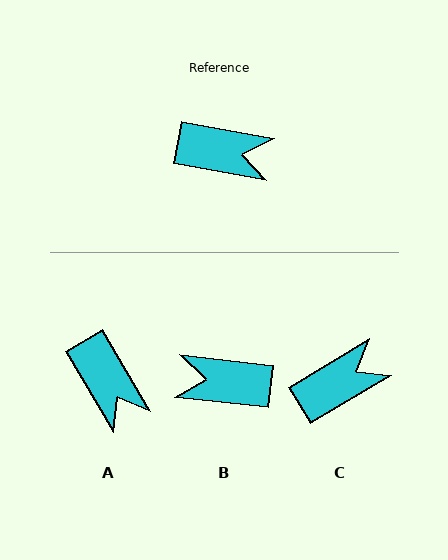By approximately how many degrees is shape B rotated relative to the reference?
Approximately 176 degrees clockwise.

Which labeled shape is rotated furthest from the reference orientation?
B, about 176 degrees away.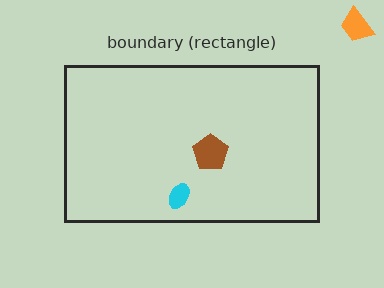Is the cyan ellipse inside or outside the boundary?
Inside.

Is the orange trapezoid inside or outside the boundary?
Outside.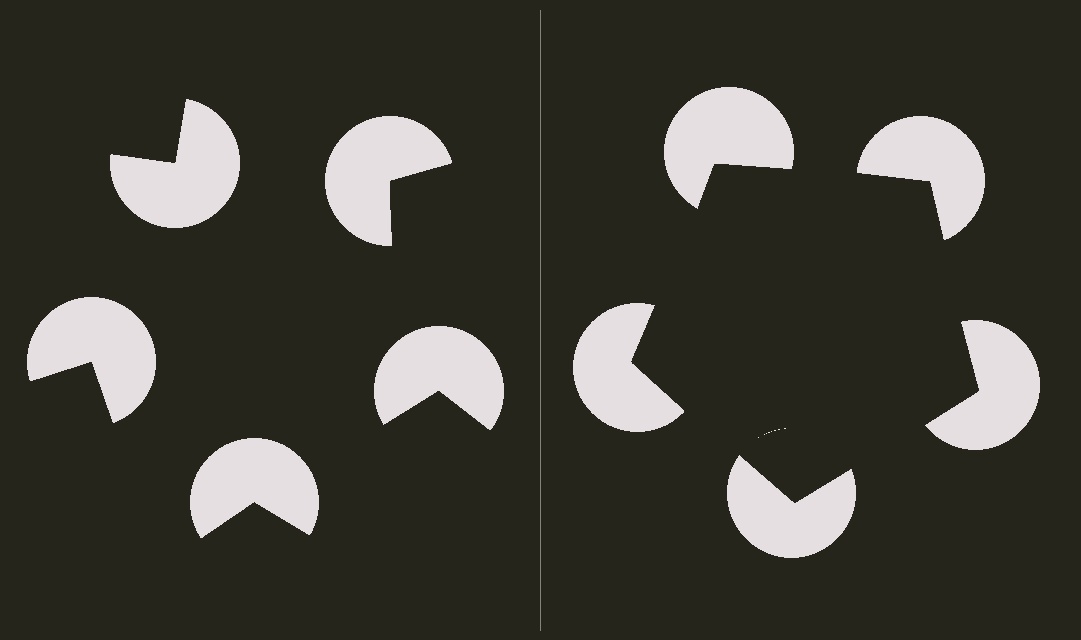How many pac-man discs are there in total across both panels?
10 — 5 on each side.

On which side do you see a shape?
An illusory pentagon appears on the right side. On the left side the wedge cuts are rotated, so no coherent shape forms.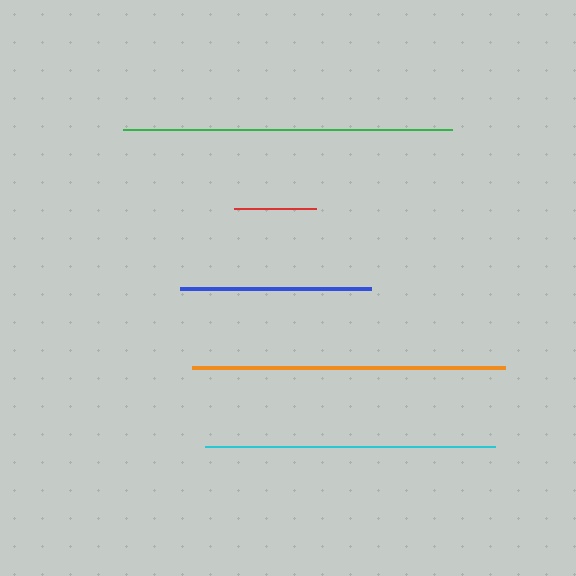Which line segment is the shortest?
The red line is the shortest at approximately 82 pixels.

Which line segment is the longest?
The green line is the longest at approximately 330 pixels.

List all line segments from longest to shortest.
From longest to shortest: green, orange, cyan, blue, red.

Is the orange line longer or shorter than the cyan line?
The orange line is longer than the cyan line.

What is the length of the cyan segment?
The cyan segment is approximately 289 pixels long.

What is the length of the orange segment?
The orange segment is approximately 314 pixels long.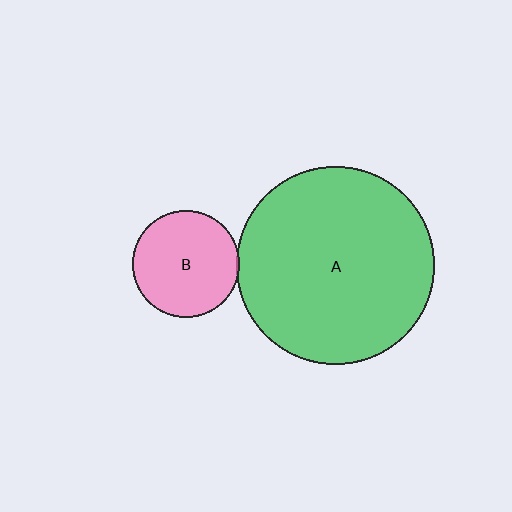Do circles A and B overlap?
Yes.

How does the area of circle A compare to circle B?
Approximately 3.5 times.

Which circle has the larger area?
Circle A (green).